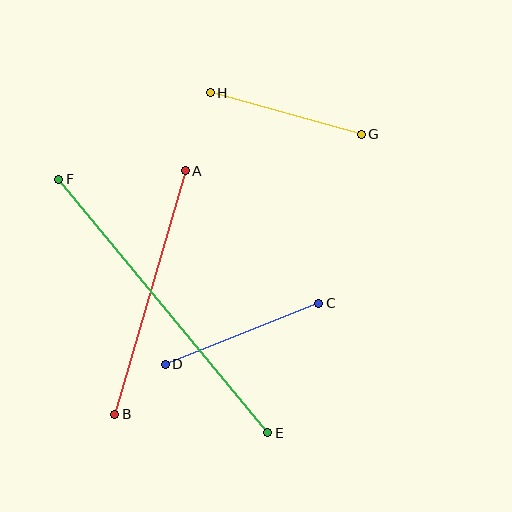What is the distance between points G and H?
The distance is approximately 157 pixels.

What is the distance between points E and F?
The distance is approximately 328 pixels.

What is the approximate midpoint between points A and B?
The midpoint is at approximately (150, 293) pixels.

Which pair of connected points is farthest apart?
Points E and F are farthest apart.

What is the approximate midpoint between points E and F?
The midpoint is at approximately (163, 306) pixels.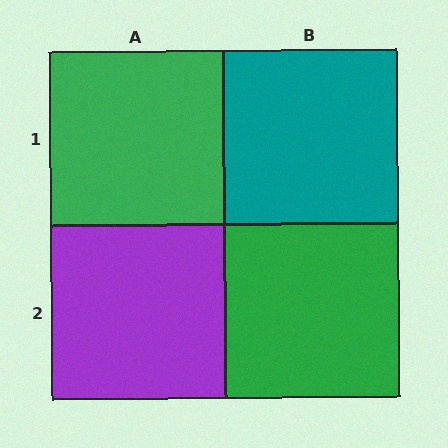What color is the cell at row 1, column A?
Green.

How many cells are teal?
1 cell is teal.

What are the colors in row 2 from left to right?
Purple, green.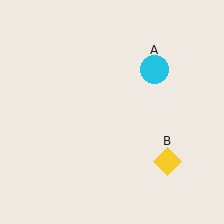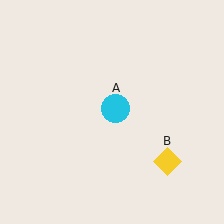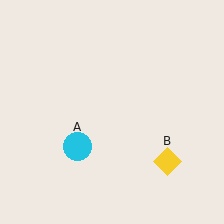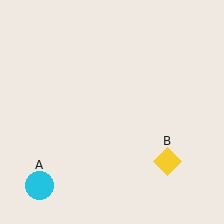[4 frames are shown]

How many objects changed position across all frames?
1 object changed position: cyan circle (object A).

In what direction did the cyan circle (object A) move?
The cyan circle (object A) moved down and to the left.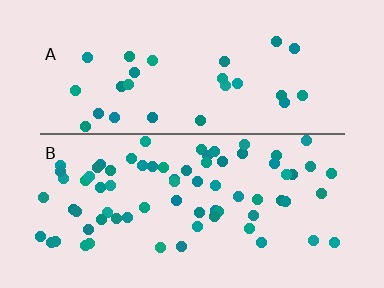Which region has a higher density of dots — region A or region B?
B (the bottom).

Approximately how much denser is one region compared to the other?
Approximately 2.6× — region B over region A.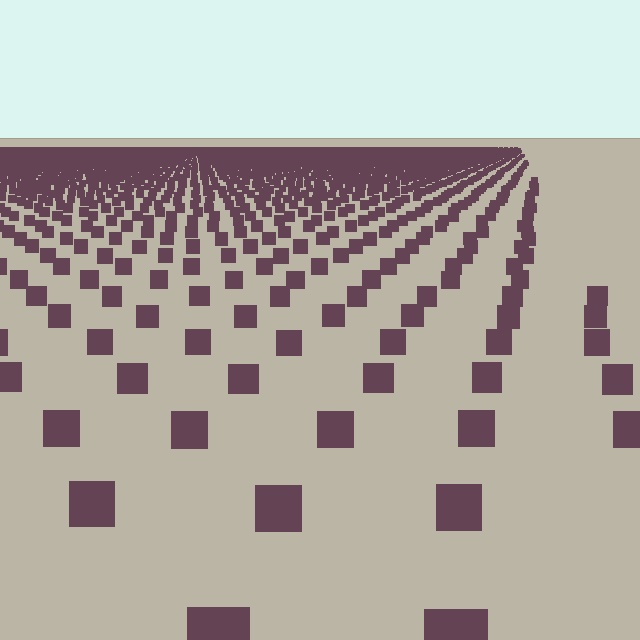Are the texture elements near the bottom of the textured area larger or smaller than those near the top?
Larger. Near the bottom, elements are closer to the viewer and appear at a bigger on-screen size.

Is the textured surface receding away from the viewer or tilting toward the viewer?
The surface is receding away from the viewer. Texture elements get smaller and denser toward the top.